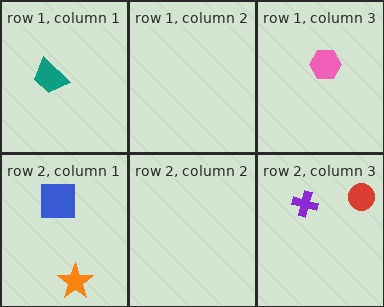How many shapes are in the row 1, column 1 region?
1.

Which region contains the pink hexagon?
The row 1, column 3 region.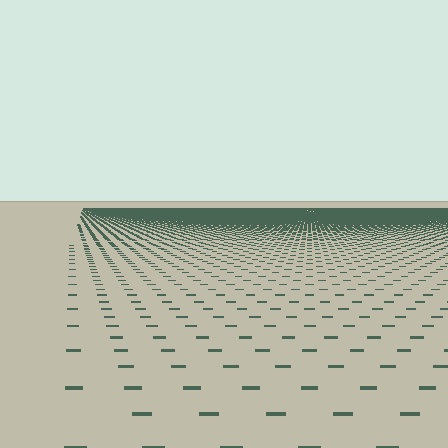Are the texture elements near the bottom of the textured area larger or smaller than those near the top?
Larger. Near the bottom, elements are closer to the viewer and appear at a bigger on-screen size.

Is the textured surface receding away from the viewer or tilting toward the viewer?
The surface is receding away from the viewer. Texture elements get smaller and denser toward the top.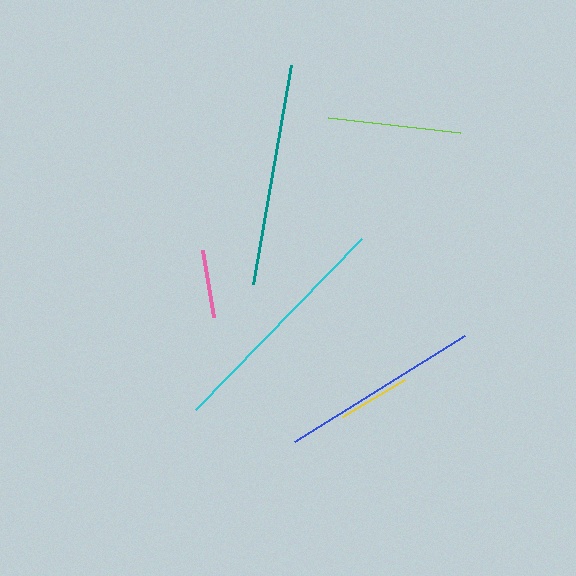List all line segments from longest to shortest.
From longest to shortest: cyan, teal, blue, lime, yellow, pink.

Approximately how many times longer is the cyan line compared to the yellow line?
The cyan line is approximately 3.3 times the length of the yellow line.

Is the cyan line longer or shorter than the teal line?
The cyan line is longer than the teal line.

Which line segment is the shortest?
The pink line is the shortest at approximately 68 pixels.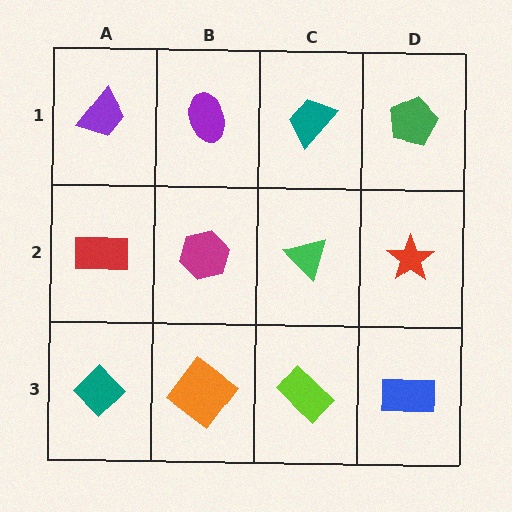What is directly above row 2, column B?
A purple ellipse.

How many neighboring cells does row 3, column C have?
3.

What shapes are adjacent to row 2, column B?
A purple ellipse (row 1, column B), an orange diamond (row 3, column B), a red rectangle (row 2, column A), a green triangle (row 2, column C).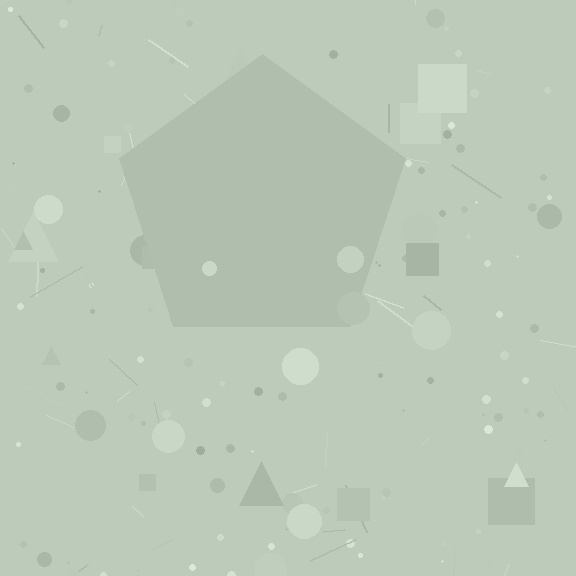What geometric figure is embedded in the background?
A pentagon is embedded in the background.